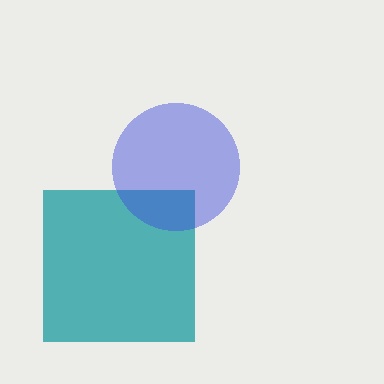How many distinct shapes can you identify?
There are 2 distinct shapes: a teal square, a blue circle.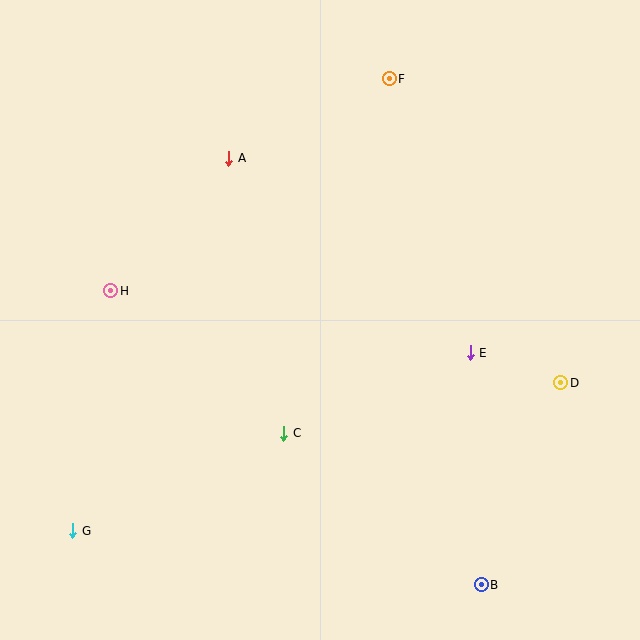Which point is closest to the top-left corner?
Point A is closest to the top-left corner.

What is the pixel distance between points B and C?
The distance between B and C is 249 pixels.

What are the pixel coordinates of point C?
Point C is at (284, 433).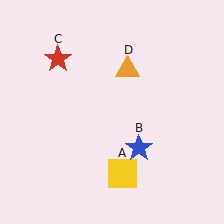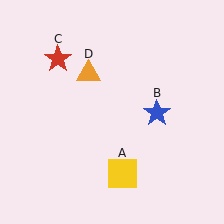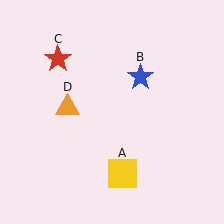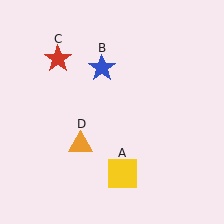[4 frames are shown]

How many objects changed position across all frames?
2 objects changed position: blue star (object B), orange triangle (object D).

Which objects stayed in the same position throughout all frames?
Yellow square (object A) and red star (object C) remained stationary.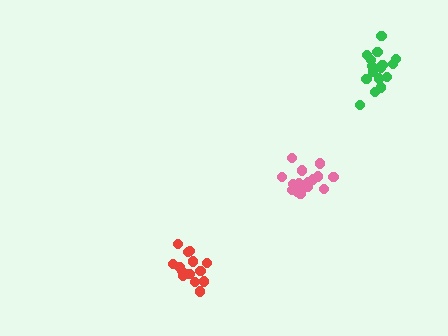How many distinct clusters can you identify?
There are 3 distinct clusters.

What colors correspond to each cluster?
The clusters are colored: red, pink, green.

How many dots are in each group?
Group 1: 15 dots, Group 2: 17 dots, Group 3: 16 dots (48 total).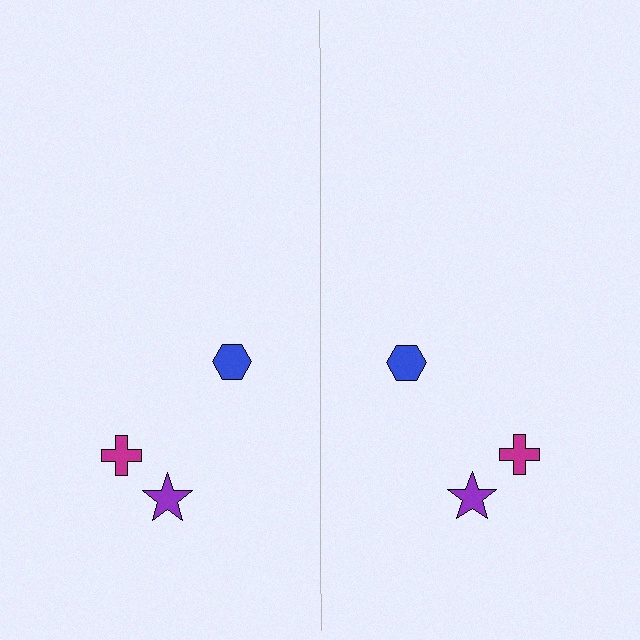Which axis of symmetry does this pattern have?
The pattern has a vertical axis of symmetry running through the center of the image.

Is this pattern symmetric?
Yes, this pattern has bilateral (reflection) symmetry.